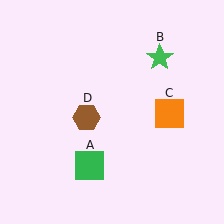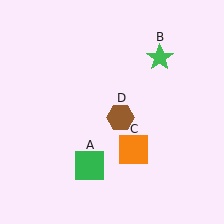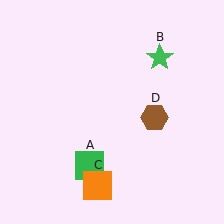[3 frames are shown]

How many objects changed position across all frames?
2 objects changed position: orange square (object C), brown hexagon (object D).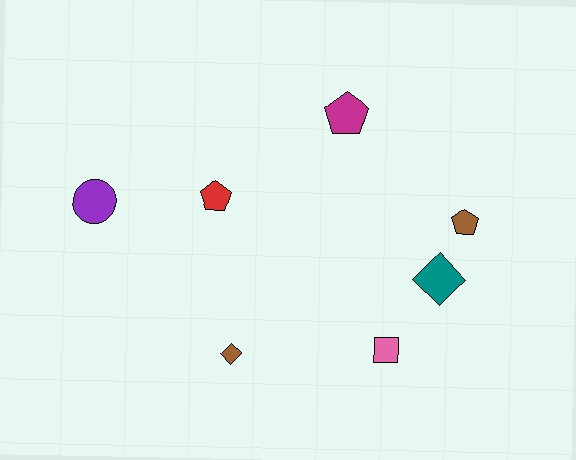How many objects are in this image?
There are 7 objects.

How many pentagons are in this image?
There are 3 pentagons.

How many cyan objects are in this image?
There are no cyan objects.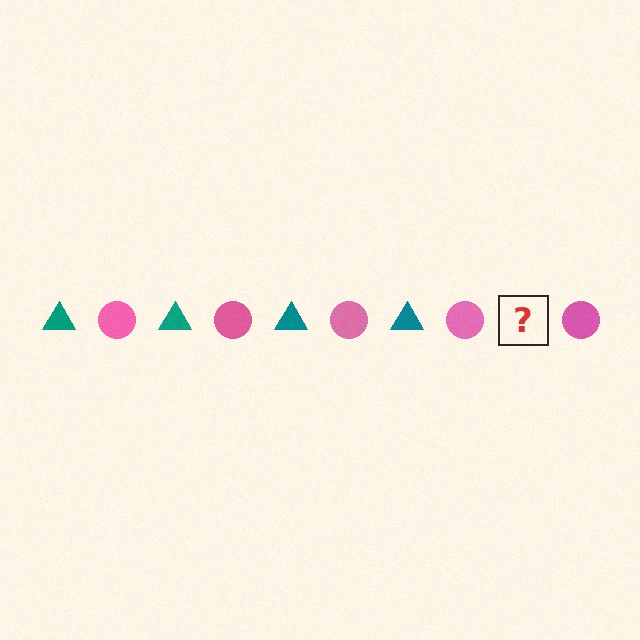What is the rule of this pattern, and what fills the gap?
The rule is that the pattern alternates between teal triangle and pink circle. The gap should be filled with a teal triangle.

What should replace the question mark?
The question mark should be replaced with a teal triangle.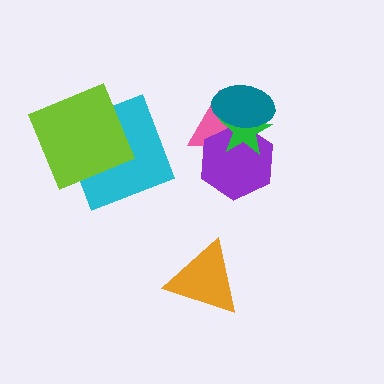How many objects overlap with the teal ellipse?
3 objects overlap with the teal ellipse.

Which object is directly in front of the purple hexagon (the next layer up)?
The green star is directly in front of the purple hexagon.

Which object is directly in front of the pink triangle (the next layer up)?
The purple hexagon is directly in front of the pink triangle.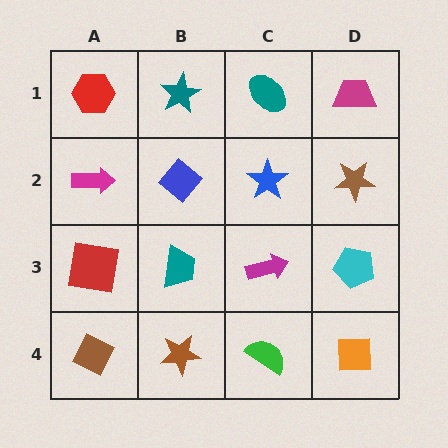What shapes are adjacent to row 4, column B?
A teal trapezoid (row 3, column B), a brown diamond (row 4, column A), a green semicircle (row 4, column C).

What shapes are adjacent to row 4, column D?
A cyan pentagon (row 3, column D), a green semicircle (row 4, column C).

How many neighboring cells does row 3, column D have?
3.